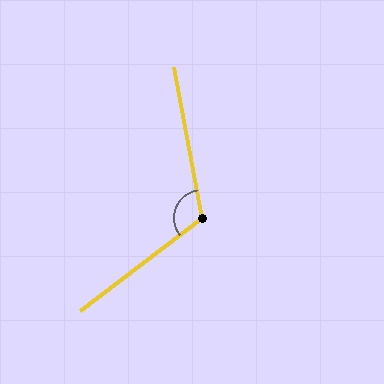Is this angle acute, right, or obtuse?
It is obtuse.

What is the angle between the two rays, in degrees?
Approximately 117 degrees.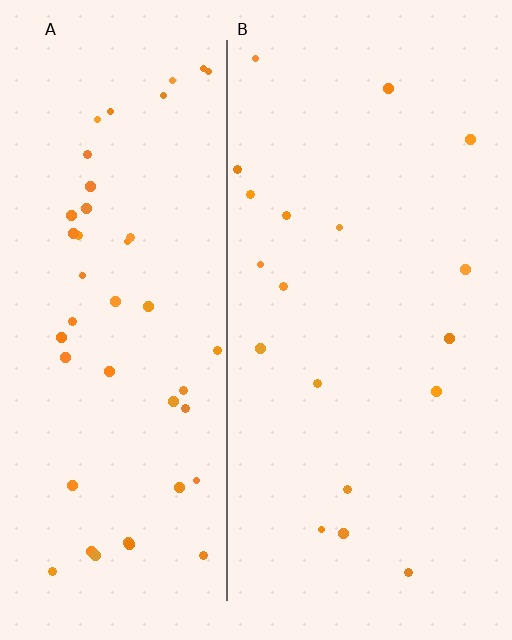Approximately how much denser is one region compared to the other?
Approximately 2.5× — region A over region B.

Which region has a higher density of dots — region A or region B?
A (the left).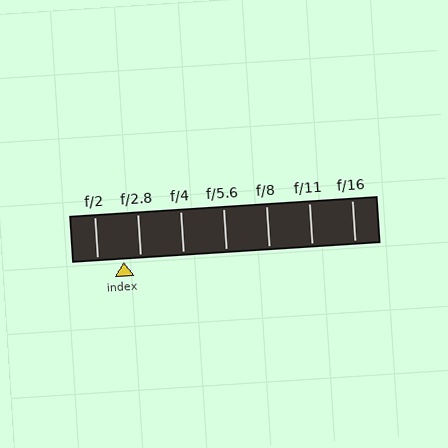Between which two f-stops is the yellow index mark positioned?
The index mark is between f/2 and f/2.8.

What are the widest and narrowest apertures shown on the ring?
The widest aperture shown is f/2 and the narrowest is f/16.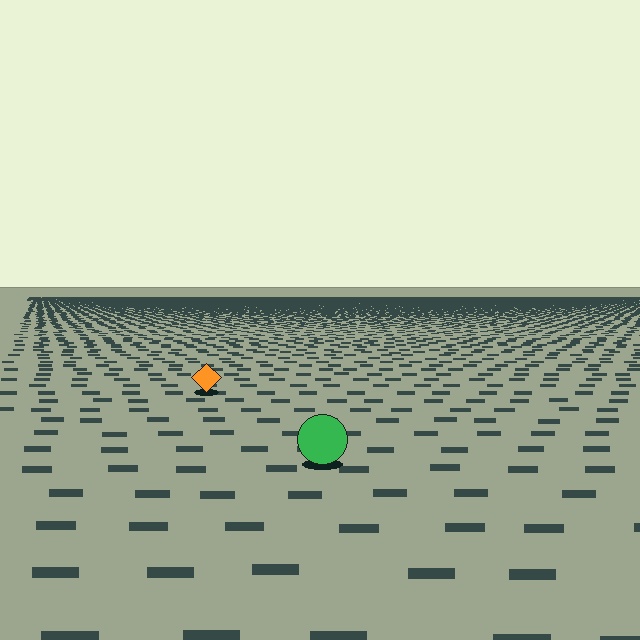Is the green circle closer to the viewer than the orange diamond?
Yes. The green circle is closer — you can tell from the texture gradient: the ground texture is coarser near it.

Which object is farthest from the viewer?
The orange diamond is farthest from the viewer. It appears smaller and the ground texture around it is denser.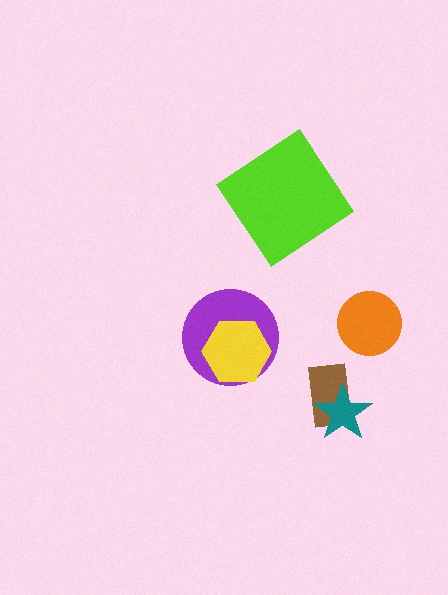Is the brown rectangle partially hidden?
Yes, it is partially covered by another shape.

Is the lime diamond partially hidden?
No, no other shape covers it.